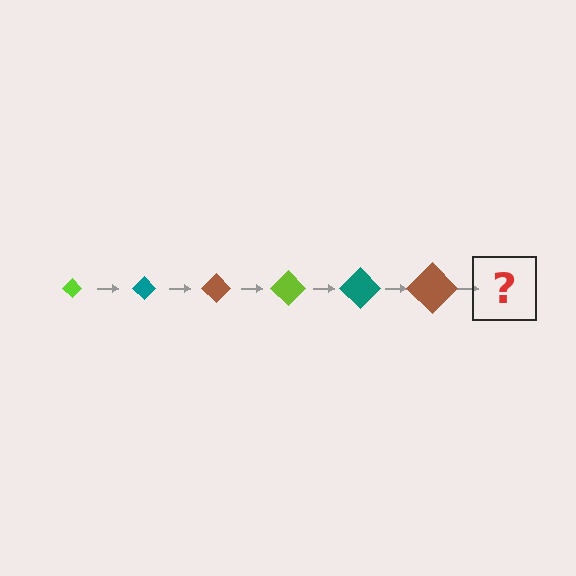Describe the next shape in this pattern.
It should be a lime diamond, larger than the previous one.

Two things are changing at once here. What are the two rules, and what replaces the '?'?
The two rules are that the diamond grows larger each step and the color cycles through lime, teal, and brown. The '?' should be a lime diamond, larger than the previous one.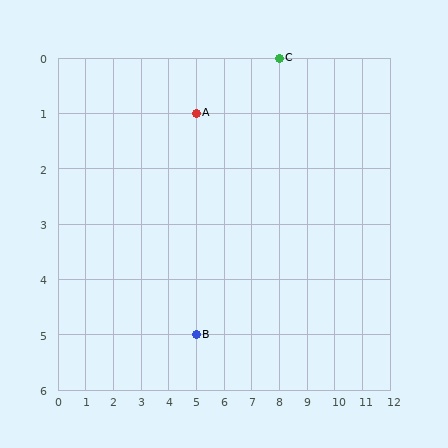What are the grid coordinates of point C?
Point C is at grid coordinates (8, 0).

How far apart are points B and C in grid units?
Points B and C are 3 columns and 5 rows apart (about 5.8 grid units diagonally).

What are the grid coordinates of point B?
Point B is at grid coordinates (5, 5).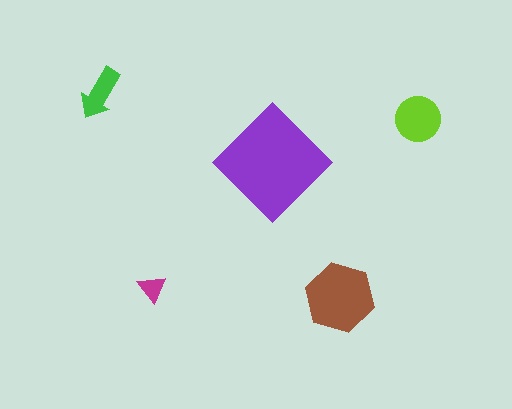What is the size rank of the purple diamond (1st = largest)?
1st.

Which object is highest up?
The green arrow is topmost.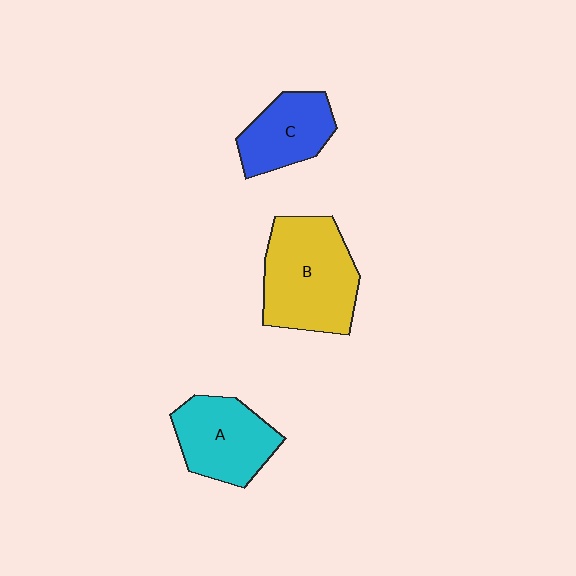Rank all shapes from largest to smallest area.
From largest to smallest: B (yellow), A (cyan), C (blue).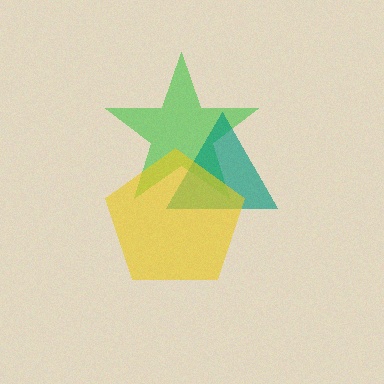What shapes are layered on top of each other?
The layered shapes are: a green star, a teal triangle, a yellow pentagon.